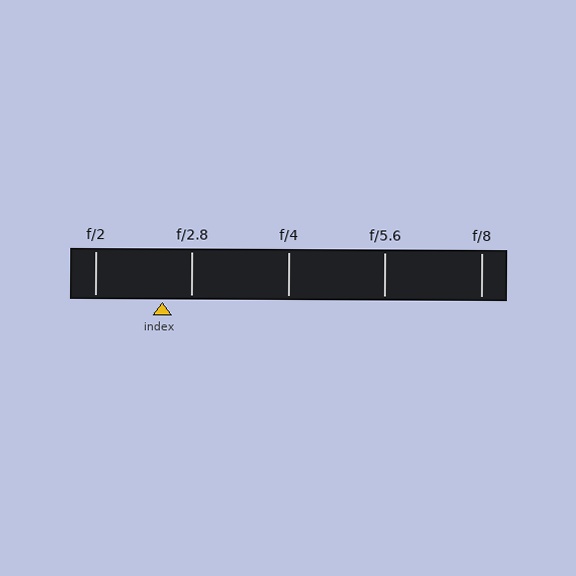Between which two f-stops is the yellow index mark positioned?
The index mark is between f/2 and f/2.8.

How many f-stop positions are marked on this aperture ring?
There are 5 f-stop positions marked.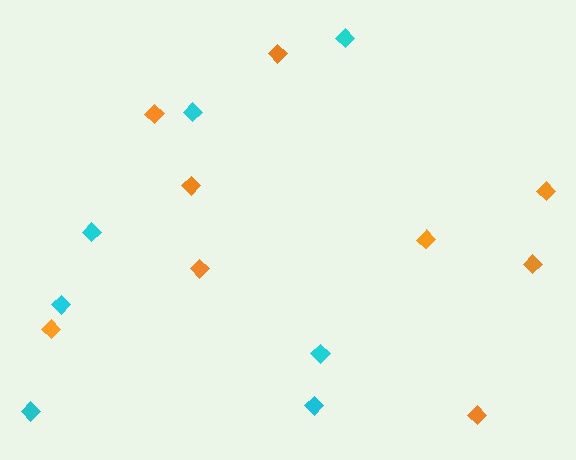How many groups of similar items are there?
There are 2 groups: one group of cyan diamonds (7) and one group of orange diamonds (9).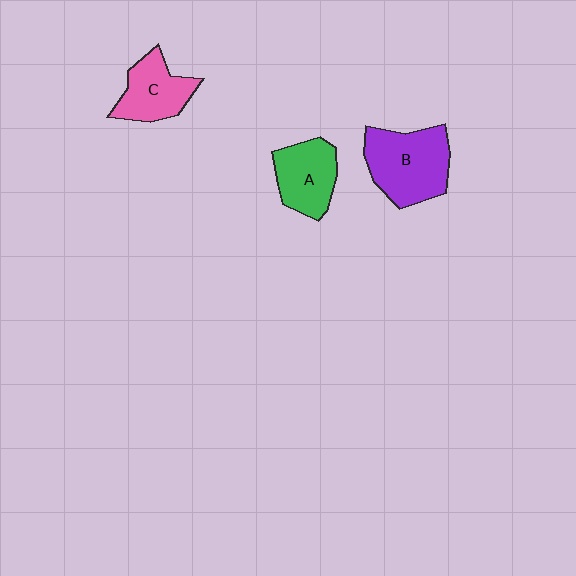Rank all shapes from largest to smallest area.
From largest to smallest: B (purple), A (green), C (pink).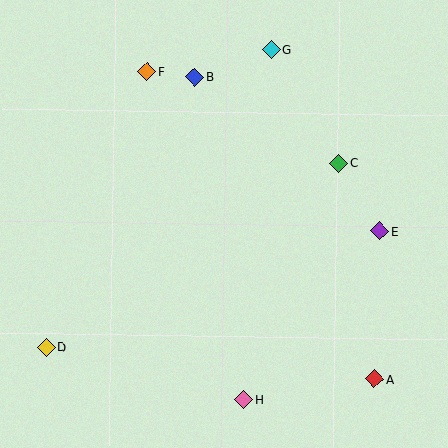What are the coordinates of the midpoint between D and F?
The midpoint between D and F is at (97, 209).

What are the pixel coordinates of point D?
Point D is at (46, 347).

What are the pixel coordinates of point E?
Point E is at (380, 231).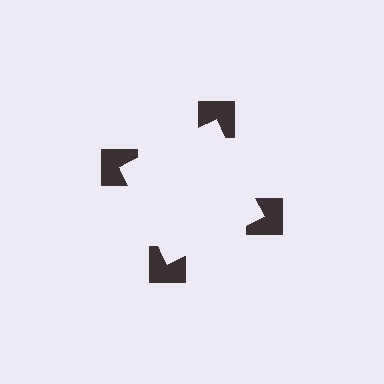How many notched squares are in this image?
There are 4 — one at each vertex of the illusory square.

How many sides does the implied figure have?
4 sides.